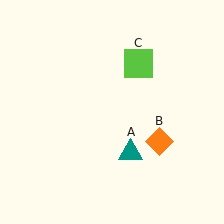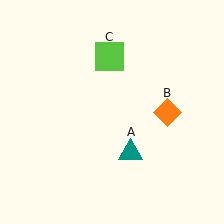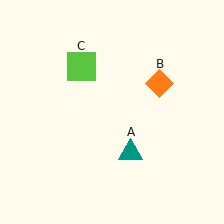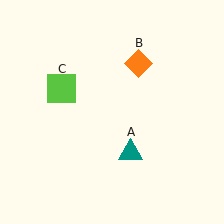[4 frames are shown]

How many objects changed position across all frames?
2 objects changed position: orange diamond (object B), lime square (object C).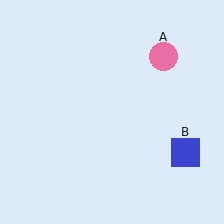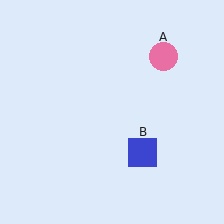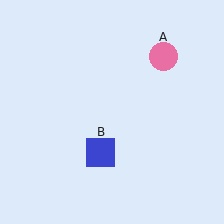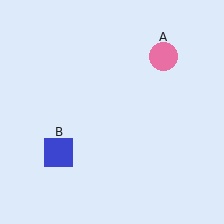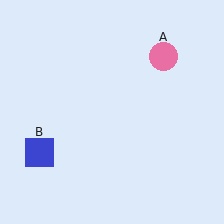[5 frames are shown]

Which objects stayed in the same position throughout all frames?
Pink circle (object A) remained stationary.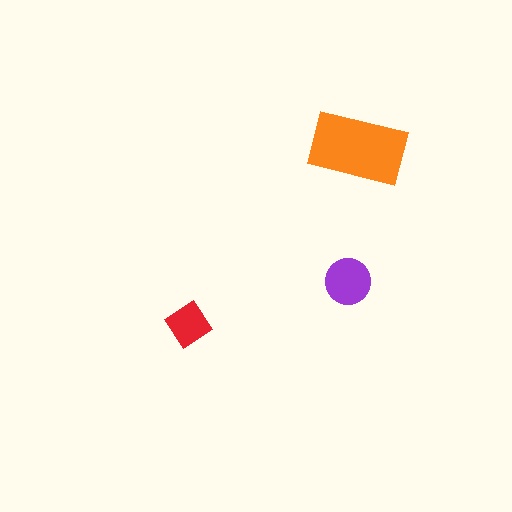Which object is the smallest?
The red diamond.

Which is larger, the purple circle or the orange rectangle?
The orange rectangle.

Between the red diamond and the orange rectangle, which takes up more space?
The orange rectangle.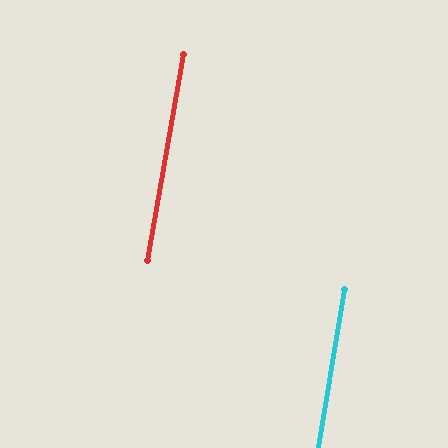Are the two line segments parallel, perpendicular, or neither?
Parallel — their directions differ by only 0.4°.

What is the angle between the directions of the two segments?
Approximately 0 degrees.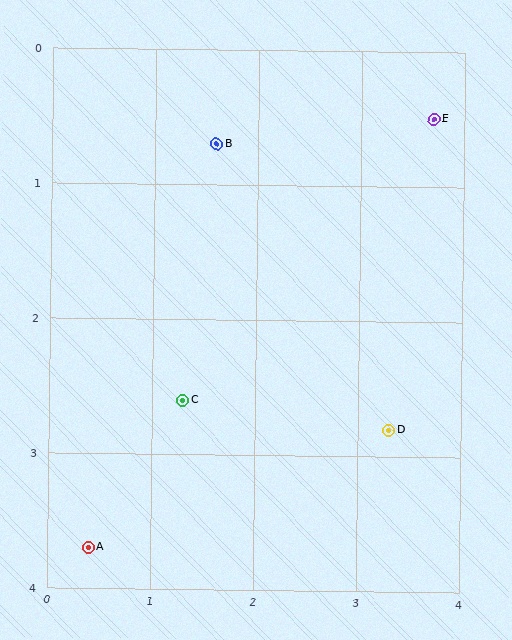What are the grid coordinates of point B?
Point B is at approximately (1.6, 0.7).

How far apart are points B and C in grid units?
Points B and C are about 1.9 grid units apart.